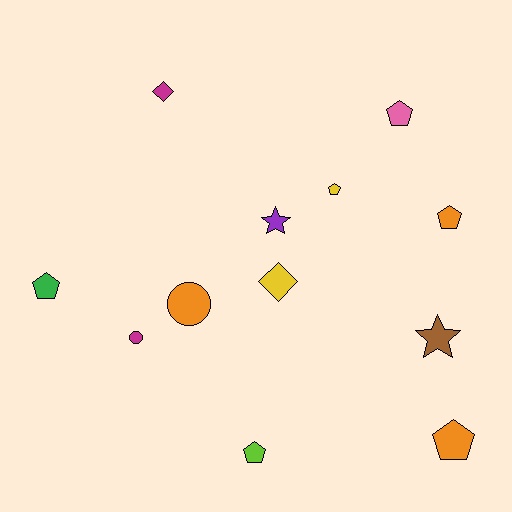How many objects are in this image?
There are 12 objects.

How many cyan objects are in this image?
There are no cyan objects.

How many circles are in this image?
There are 2 circles.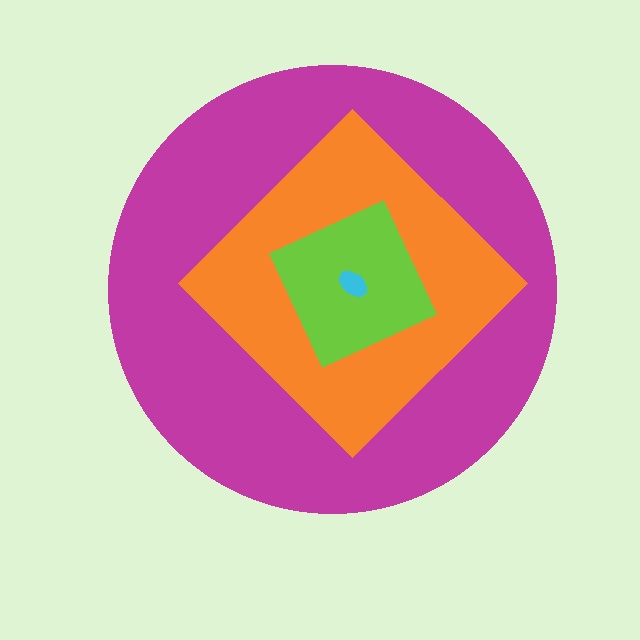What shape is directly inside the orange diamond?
The lime square.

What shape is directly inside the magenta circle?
The orange diamond.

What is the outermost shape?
The magenta circle.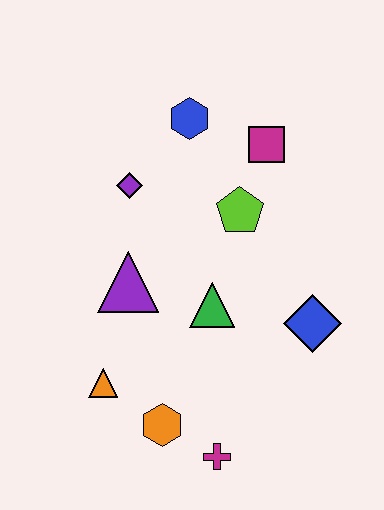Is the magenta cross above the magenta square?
No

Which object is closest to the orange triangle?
The orange hexagon is closest to the orange triangle.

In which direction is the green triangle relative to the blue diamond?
The green triangle is to the left of the blue diamond.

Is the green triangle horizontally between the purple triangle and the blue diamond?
Yes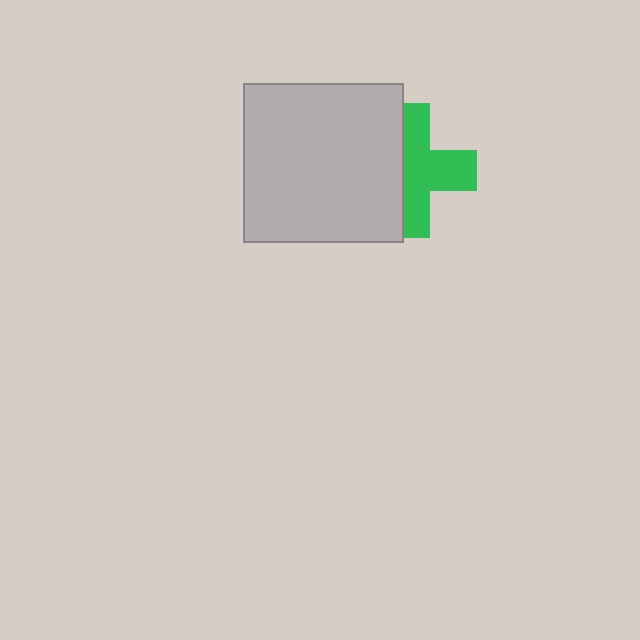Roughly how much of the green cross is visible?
About half of it is visible (roughly 59%).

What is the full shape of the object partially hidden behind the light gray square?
The partially hidden object is a green cross.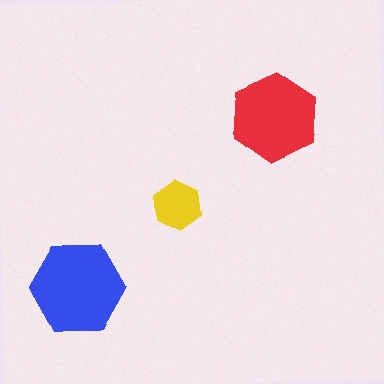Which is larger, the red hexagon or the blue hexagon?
The blue one.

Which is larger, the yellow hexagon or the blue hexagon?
The blue one.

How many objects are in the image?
There are 3 objects in the image.